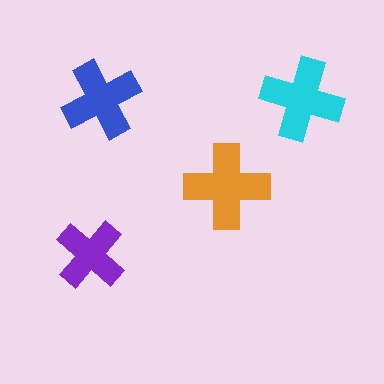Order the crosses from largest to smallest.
the orange one, the cyan one, the blue one, the purple one.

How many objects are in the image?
There are 4 objects in the image.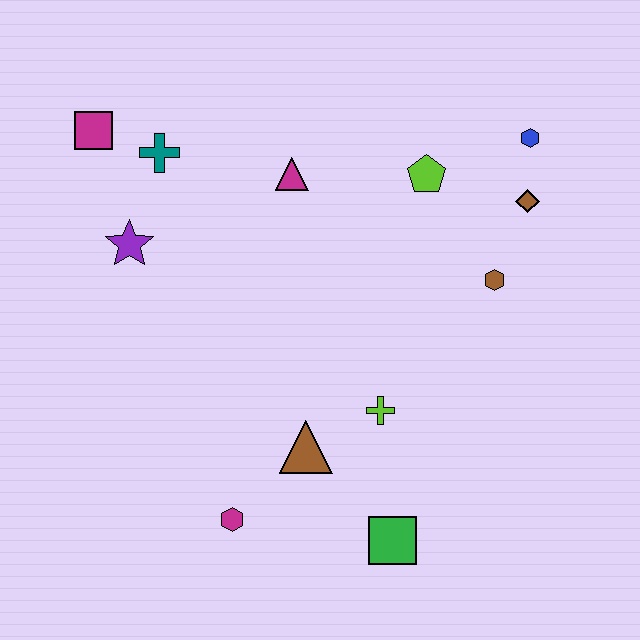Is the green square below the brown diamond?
Yes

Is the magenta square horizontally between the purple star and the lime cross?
No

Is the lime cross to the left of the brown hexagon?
Yes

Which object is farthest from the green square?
The magenta square is farthest from the green square.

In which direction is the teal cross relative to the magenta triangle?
The teal cross is to the left of the magenta triangle.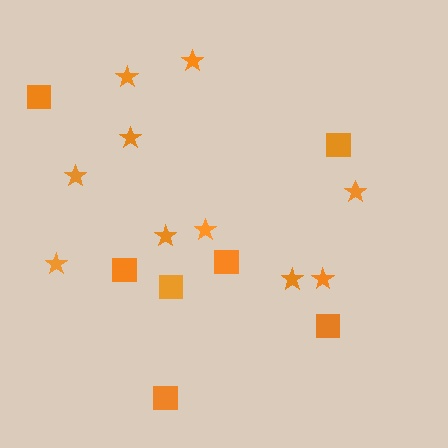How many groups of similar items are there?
There are 2 groups: one group of stars (10) and one group of squares (7).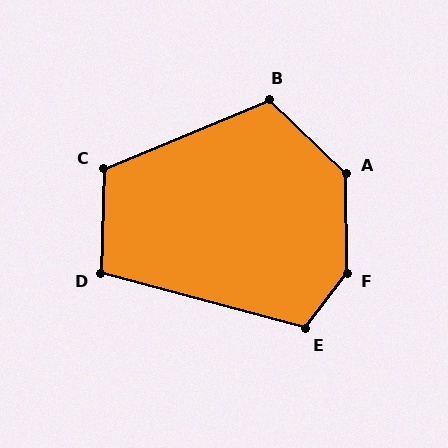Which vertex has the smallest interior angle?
D, at approximately 104 degrees.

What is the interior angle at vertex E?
Approximately 112 degrees (obtuse).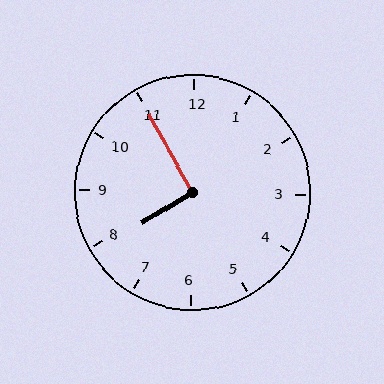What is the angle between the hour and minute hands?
Approximately 92 degrees.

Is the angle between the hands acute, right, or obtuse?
It is right.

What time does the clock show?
7:55.